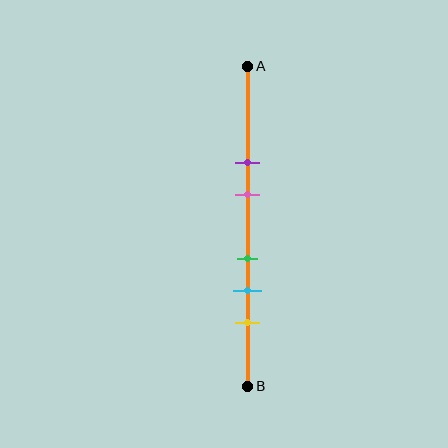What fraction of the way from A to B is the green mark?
The green mark is approximately 60% (0.6) of the way from A to B.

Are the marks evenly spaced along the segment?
No, the marks are not evenly spaced.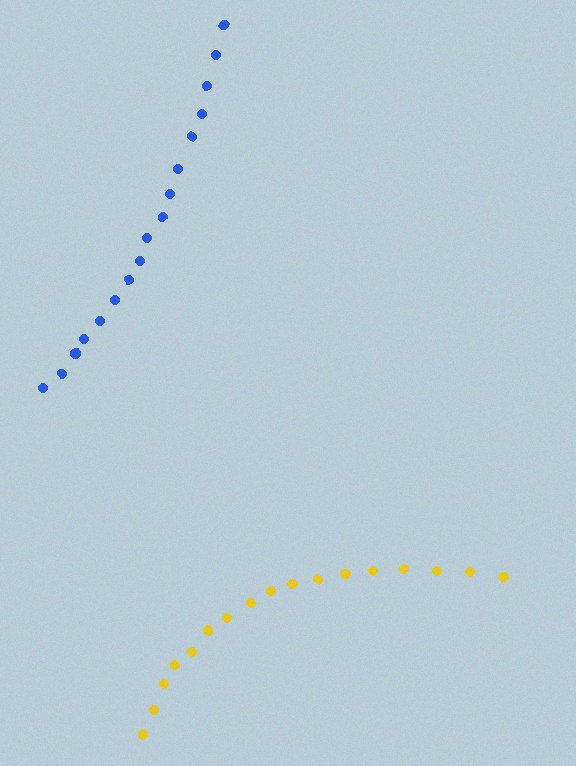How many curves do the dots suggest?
There are 2 distinct paths.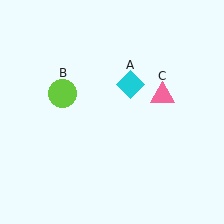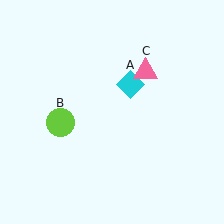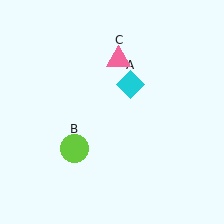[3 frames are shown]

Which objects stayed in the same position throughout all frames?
Cyan diamond (object A) remained stationary.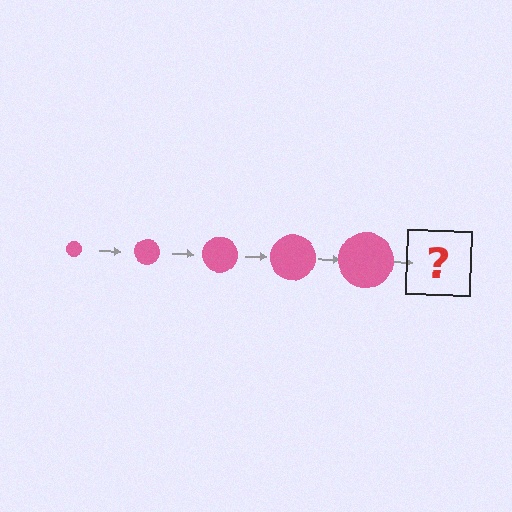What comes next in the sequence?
The next element should be a pink circle, larger than the previous one.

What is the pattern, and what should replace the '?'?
The pattern is that the circle gets progressively larger each step. The '?' should be a pink circle, larger than the previous one.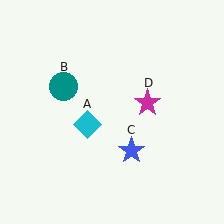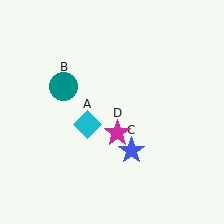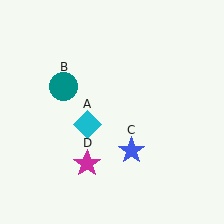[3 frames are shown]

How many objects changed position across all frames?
1 object changed position: magenta star (object D).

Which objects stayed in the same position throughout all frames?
Cyan diamond (object A) and teal circle (object B) and blue star (object C) remained stationary.